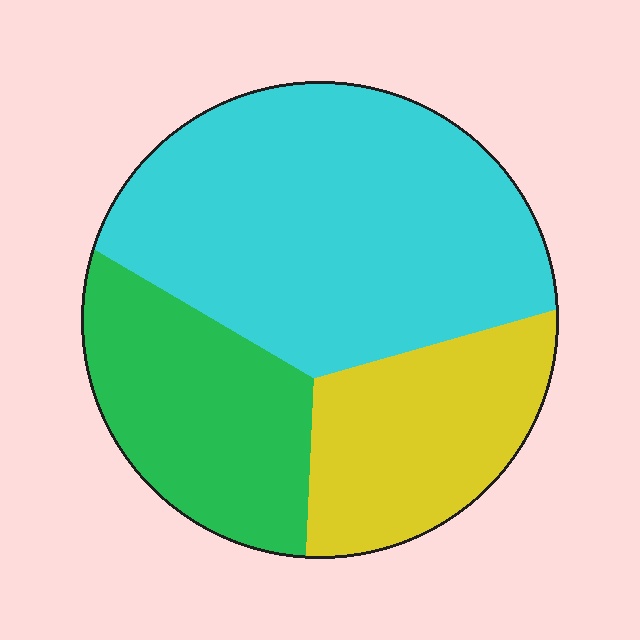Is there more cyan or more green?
Cyan.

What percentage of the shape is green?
Green takes up about one quarter (1/4) of the shape.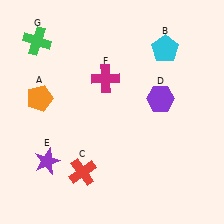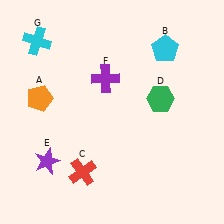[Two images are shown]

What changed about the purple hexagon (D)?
In Image 1, D is purple. In Image 2, it changed to green.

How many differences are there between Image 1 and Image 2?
There are 3 differences between the two images.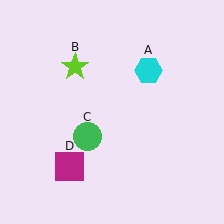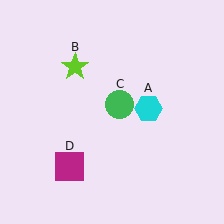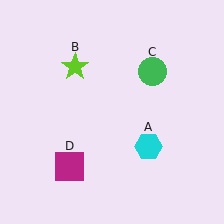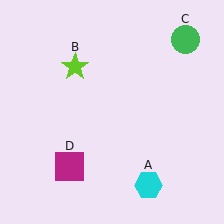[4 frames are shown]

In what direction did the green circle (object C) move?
The green circle (object C) moved up and to the right.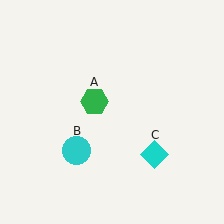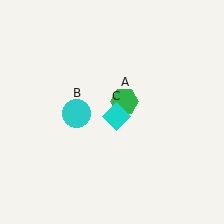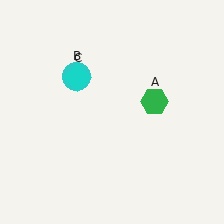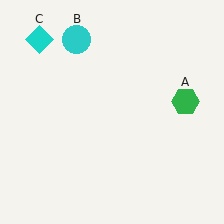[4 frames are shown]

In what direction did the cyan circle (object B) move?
The cyan circle (object B) moved up.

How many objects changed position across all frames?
3 objects changed position: green hexagon (object A), cyan circle (object B), cyan diamond (object C).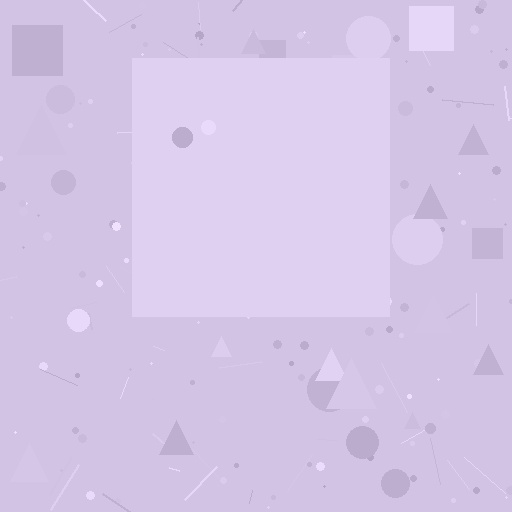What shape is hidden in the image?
A square is hidden in the image.